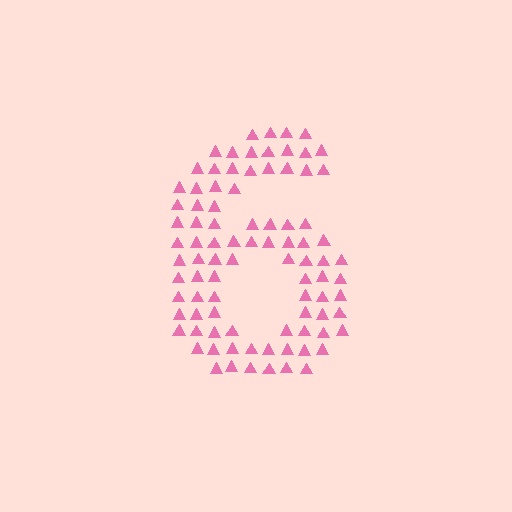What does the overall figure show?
The overall figure shows the digit 6.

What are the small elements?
The small elements are triangles.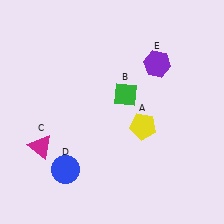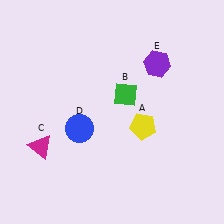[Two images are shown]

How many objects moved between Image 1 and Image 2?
1 object moved between the two images.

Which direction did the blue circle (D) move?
The blue circle (D) moved up.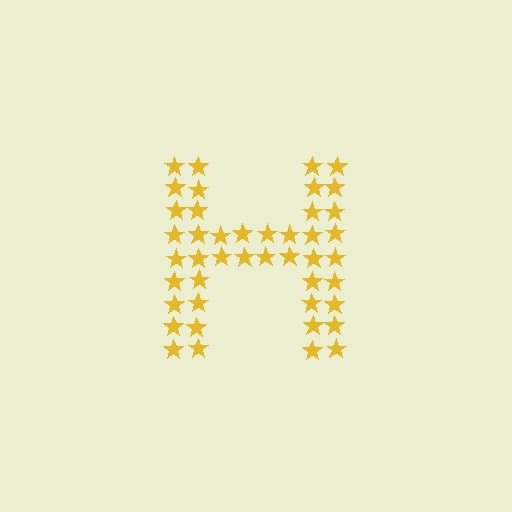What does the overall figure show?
The overall figure shows the letter H.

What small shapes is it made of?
It is made of small stars.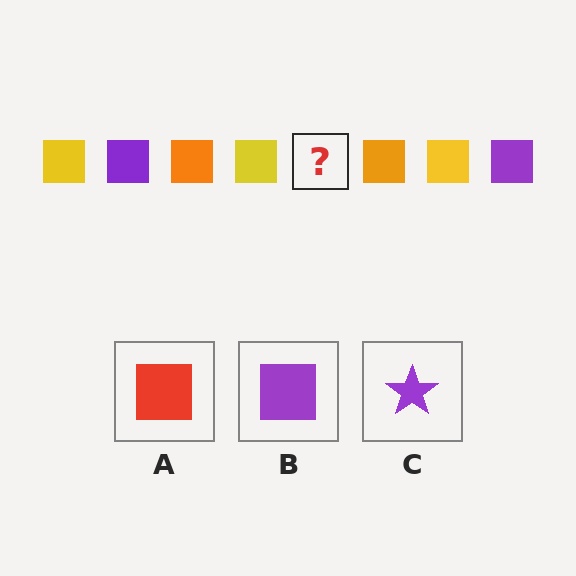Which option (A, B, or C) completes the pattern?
B.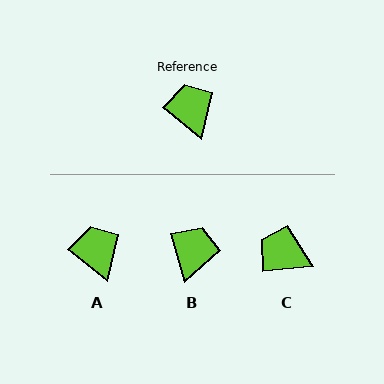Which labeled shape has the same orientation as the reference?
A.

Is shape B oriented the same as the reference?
No, it is off by about 35 degrees.